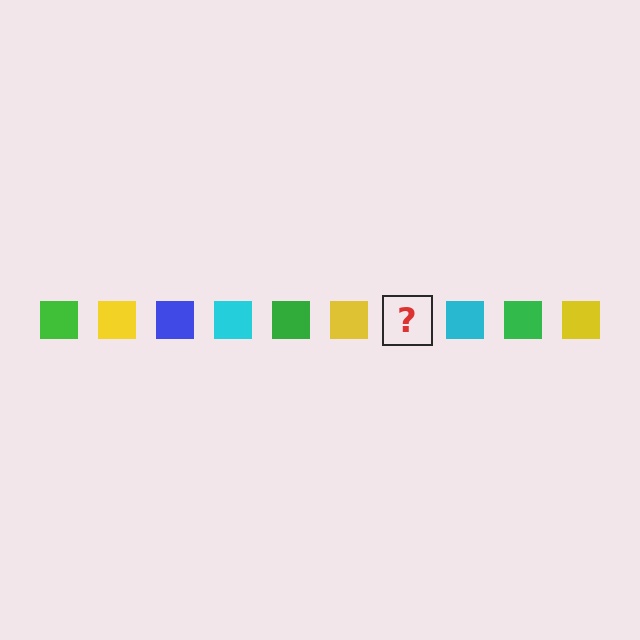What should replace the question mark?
The question mark should be replaced with a blue square.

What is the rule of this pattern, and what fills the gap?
The rule is that the pattern cycles through green, yellow, blue, cyan squares. The gap should be filled with a blue square.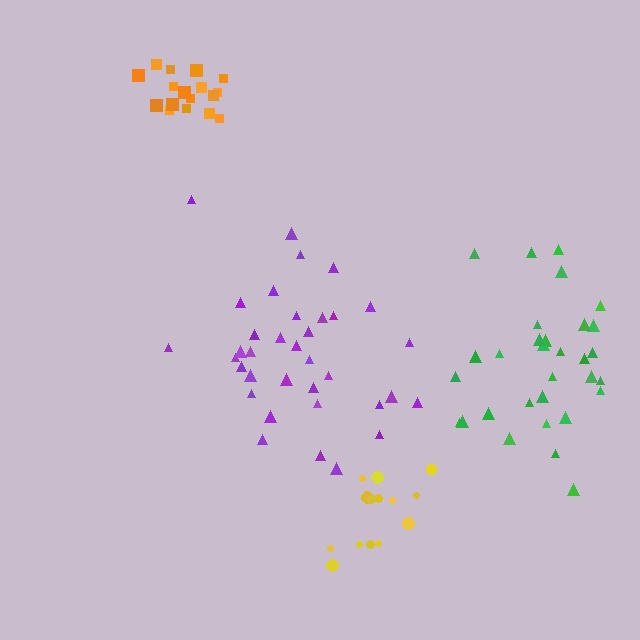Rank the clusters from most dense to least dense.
orange, yellow, green, purple.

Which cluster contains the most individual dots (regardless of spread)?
Purple (35).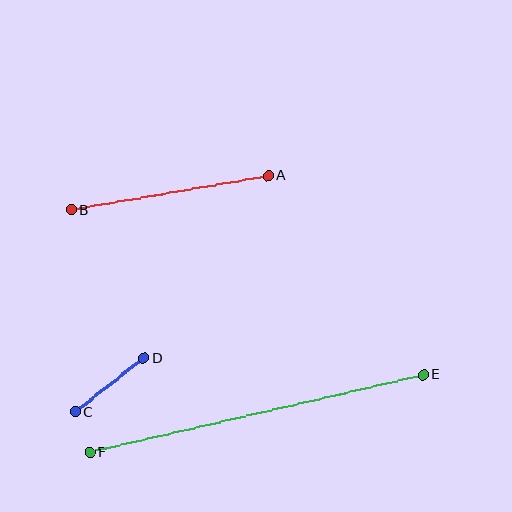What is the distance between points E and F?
The distance is approximately 342 pixels.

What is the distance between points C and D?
The distance is approximately 87 pixels.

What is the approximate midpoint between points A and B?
The midpoint is at approximately (170, 193) pixels.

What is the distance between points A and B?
The distance is approximately 200 pixels.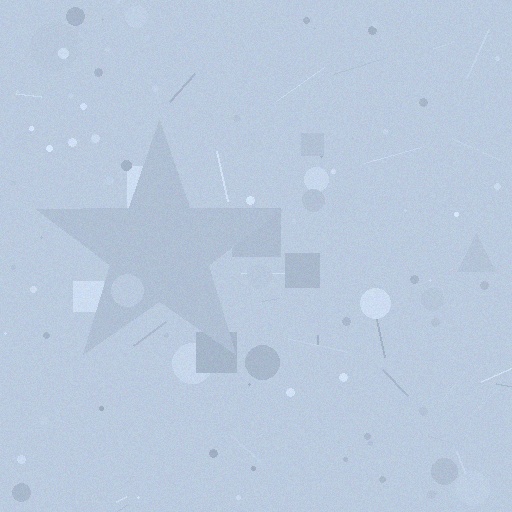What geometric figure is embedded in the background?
A star is embedded in the background.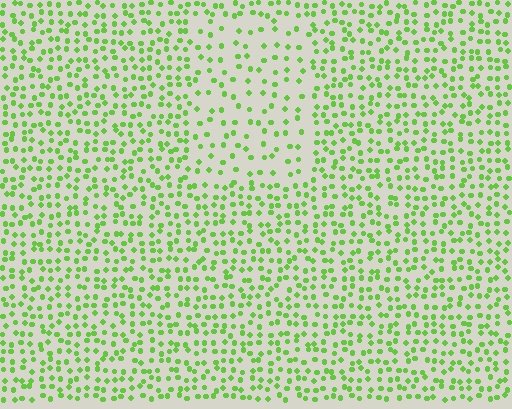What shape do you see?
I see a rectangle.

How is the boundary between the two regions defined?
The boundary is defined by a change in element density (approximately 1.9x ratio). All elements are the same color, size, and shape.